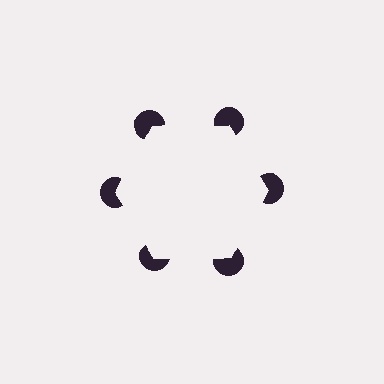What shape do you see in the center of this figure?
An illusory hexagon — its edges are inferred from the aligned wedge cuts in the pac-man discs, not physically drawn.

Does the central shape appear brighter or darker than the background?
It typically appears slightly brighter than the background, even though no actual brightness change is drawn.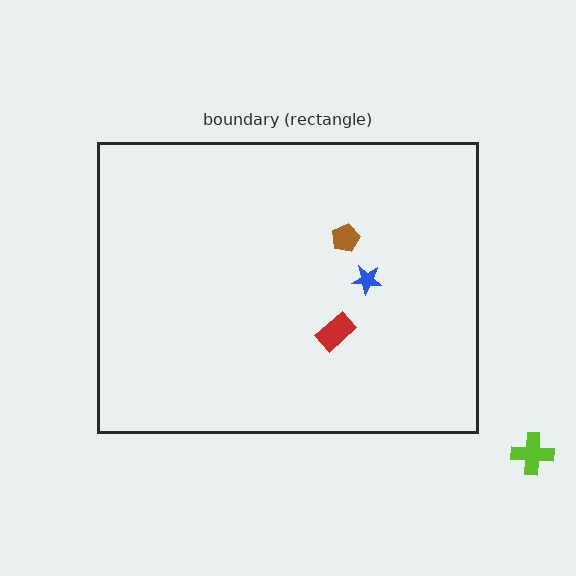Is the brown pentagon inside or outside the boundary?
Inside.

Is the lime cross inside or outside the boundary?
Outside.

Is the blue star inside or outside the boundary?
Inside.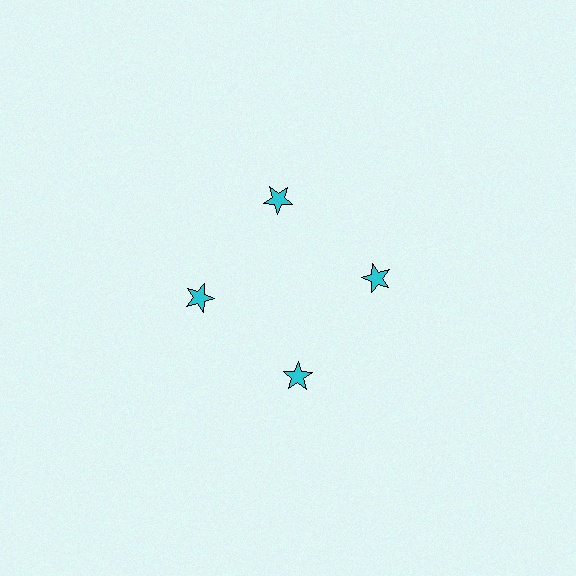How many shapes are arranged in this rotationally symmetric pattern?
There are 4 shapes, arranged in 4 groups of 1.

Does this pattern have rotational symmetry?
Yes, this pattern has 4-fold rotational symmetry. It looks the same after rotating 90 degrees around the center.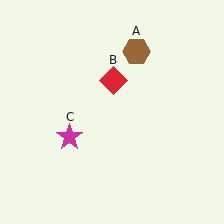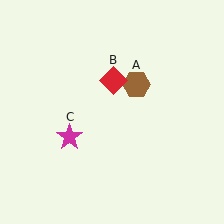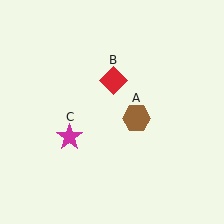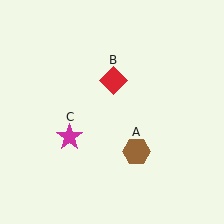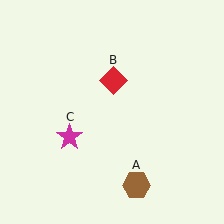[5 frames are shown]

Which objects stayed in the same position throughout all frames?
Red diamond (object B) and magenta star (object C) remained stationary.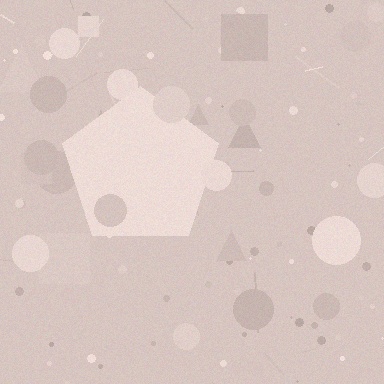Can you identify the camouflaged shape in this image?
The camouflaged shape is a pentagon.